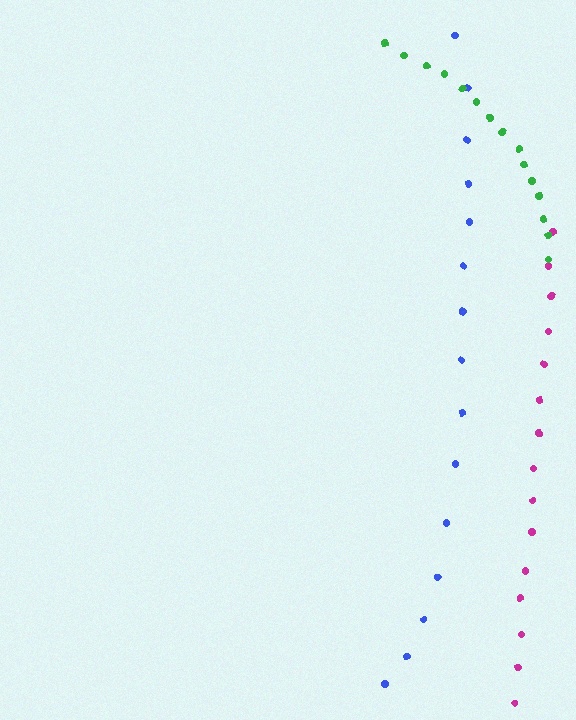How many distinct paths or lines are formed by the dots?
There are 3 distinct paths.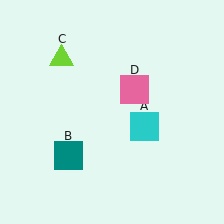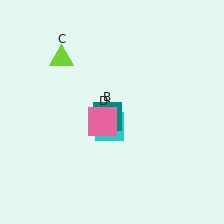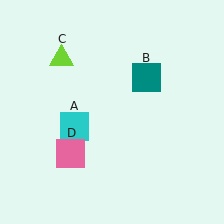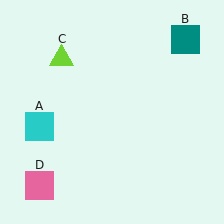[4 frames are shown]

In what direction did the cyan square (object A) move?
The cyan square (object A) moved left.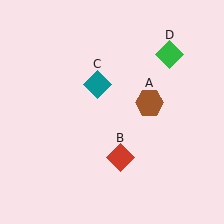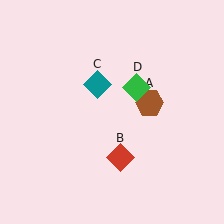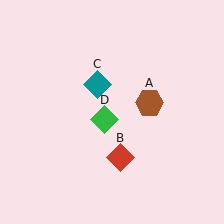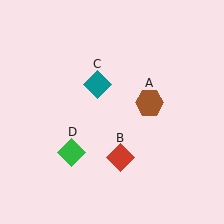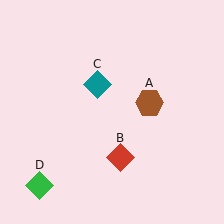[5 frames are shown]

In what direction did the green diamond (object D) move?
The green diamond (object D) moved down and to the left.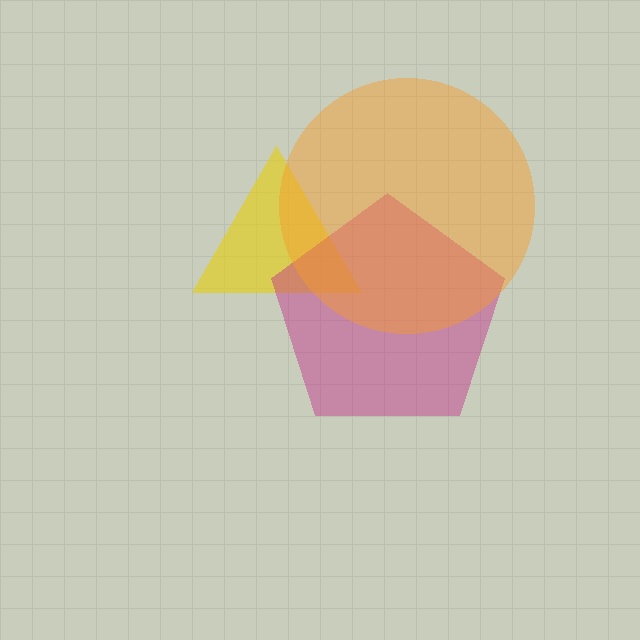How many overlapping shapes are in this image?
There are 3 overlapping shapes in the image.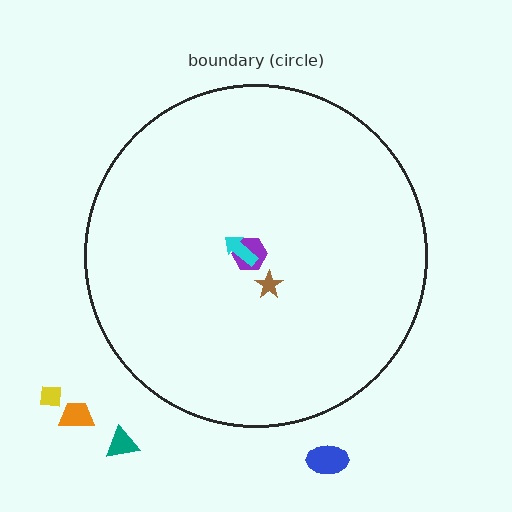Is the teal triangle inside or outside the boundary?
Outside.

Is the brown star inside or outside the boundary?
Inside.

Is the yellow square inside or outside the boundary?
Outside.